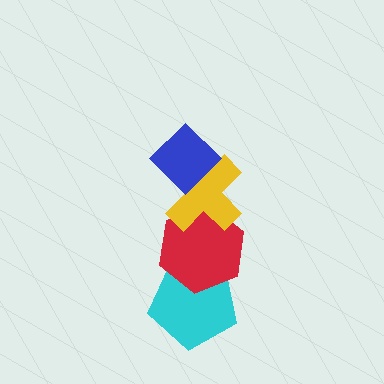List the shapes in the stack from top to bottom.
From top to bottom: the blue diamond, the yellow cross, the red hexagon, the cyan pentagon.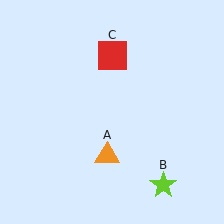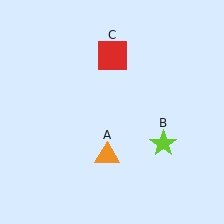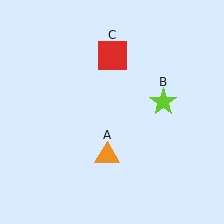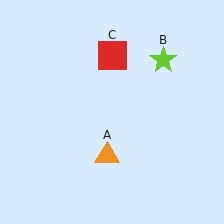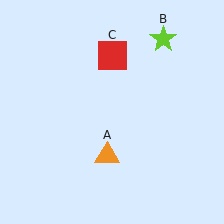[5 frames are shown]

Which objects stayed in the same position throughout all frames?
Orange triangle (object A) and red square (object C) remained stationary.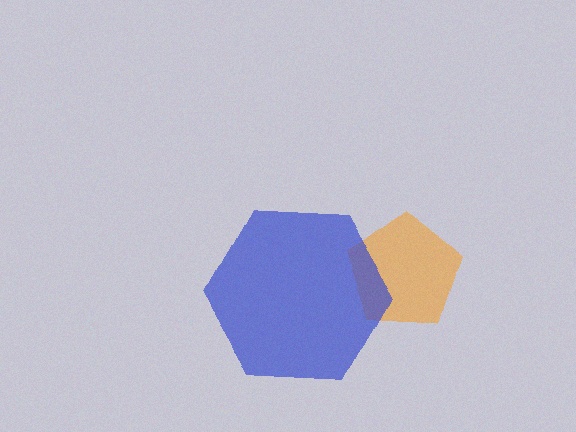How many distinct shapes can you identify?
There are 2 distinct shapes: an orange pentagon, a blue hexagon.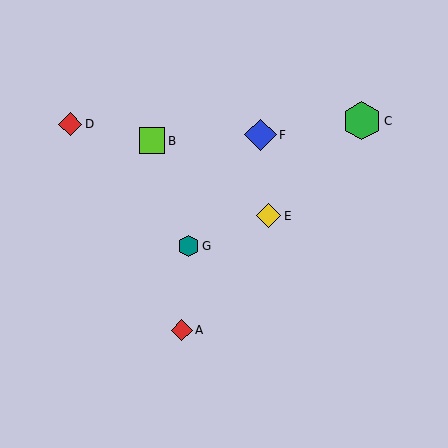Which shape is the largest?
The green hexagon (labeled C) is the largest.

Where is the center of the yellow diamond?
The center of the yellow diamond is at (269, 216).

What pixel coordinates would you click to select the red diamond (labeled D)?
Click at (70, 124) to select the red diamond D.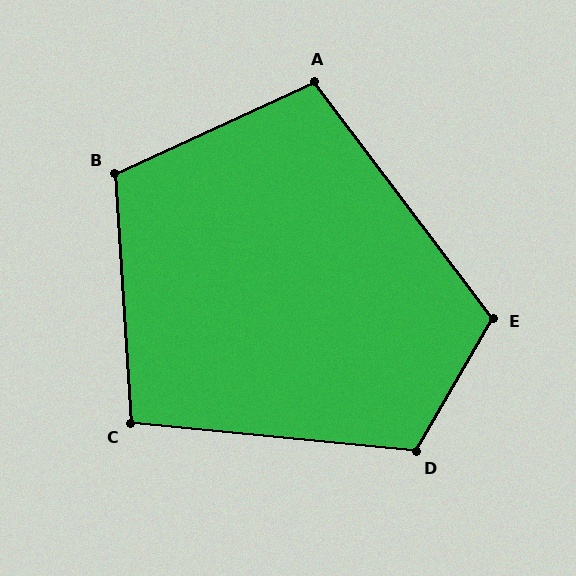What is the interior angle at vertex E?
Approximately 113 degrees (obtuse).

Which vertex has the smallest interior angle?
C, at approximately 99 degrees.